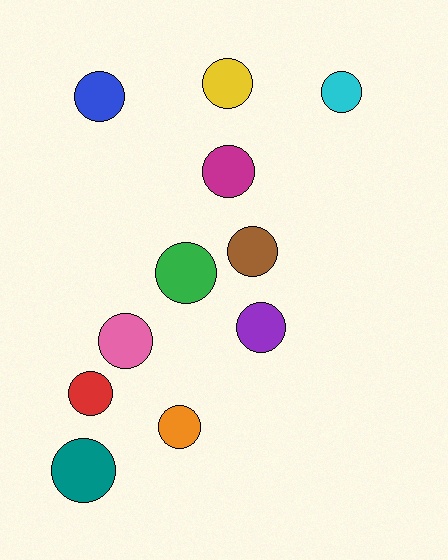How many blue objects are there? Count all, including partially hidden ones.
There is 1 blue object.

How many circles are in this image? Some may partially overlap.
There are 11 circles.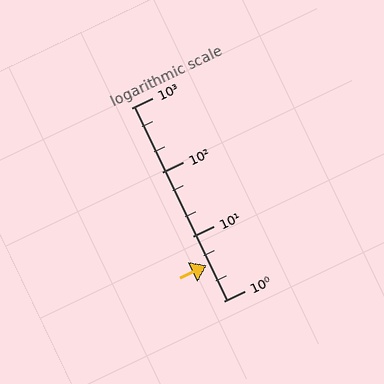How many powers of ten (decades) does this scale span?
The scale spans 3 decades, from 1 to 1000.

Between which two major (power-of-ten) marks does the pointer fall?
The pointer is between 1 and 10.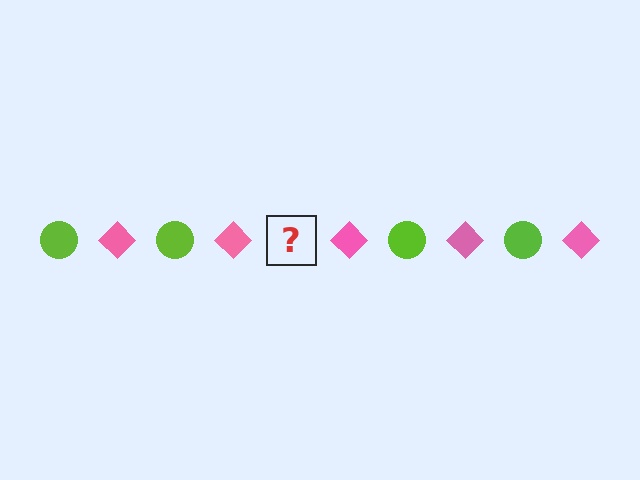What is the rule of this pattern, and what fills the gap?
The rule is that the pattern alternates between lime circle and pink diamond. The gap should be filled with a lime circle.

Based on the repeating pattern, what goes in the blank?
The blank should be a lime circle.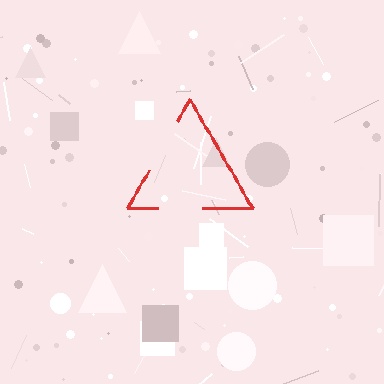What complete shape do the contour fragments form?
The contour fragments form a triangle.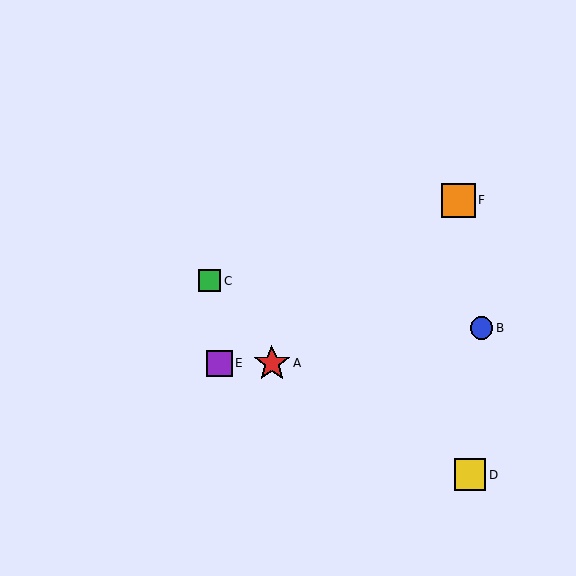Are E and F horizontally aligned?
No, E is at y≈363 and F is at y≈200.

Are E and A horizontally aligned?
Yes, both are at y≈363.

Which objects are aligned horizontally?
Objects A, E are aligned horizontally.